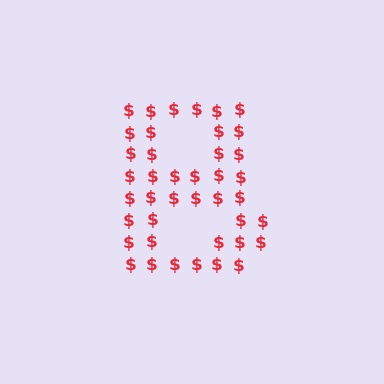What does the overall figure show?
The overall figure shows the letter B.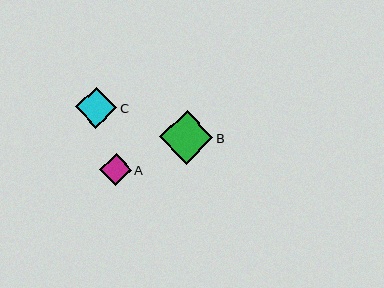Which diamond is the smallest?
Diamond A is the smallest with a size of approximately 32 pixels.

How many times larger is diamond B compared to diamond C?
Diamond B is approximately 1.3 times the size of diamond C.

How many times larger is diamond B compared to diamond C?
Diamond B is approximately 1.3 times the size of diamond C.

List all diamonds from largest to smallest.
From largest to smallest: B, C, A.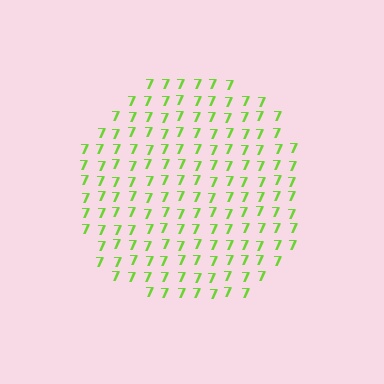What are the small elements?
The small elements are digit 7's.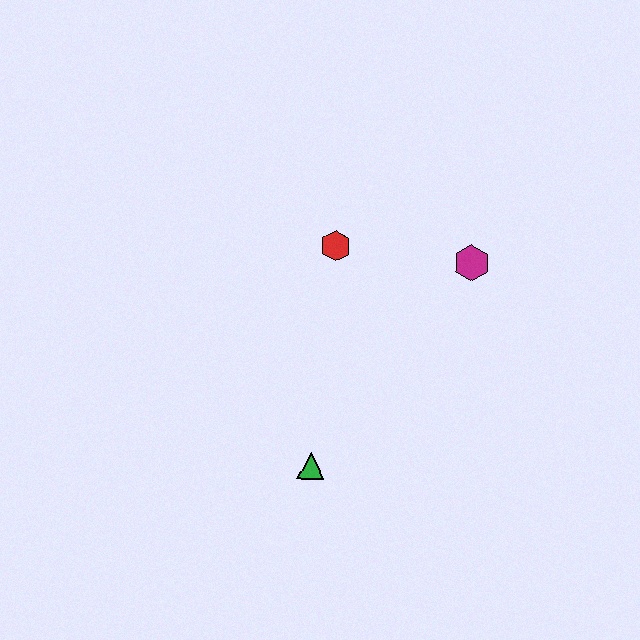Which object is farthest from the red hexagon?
The green triangle is farthest from the red hexagon.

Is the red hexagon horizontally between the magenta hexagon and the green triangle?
Yes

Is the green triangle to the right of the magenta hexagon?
No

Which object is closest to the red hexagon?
The magenta hexagon is closest to the red hexagon.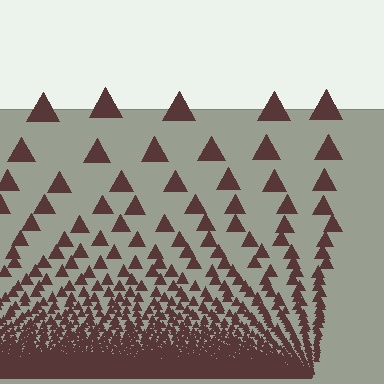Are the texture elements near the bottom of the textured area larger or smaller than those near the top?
Smaller. The gradient is inverted — elements near the bottom are smaller and denser.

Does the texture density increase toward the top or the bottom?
Density increases toward the bottom.